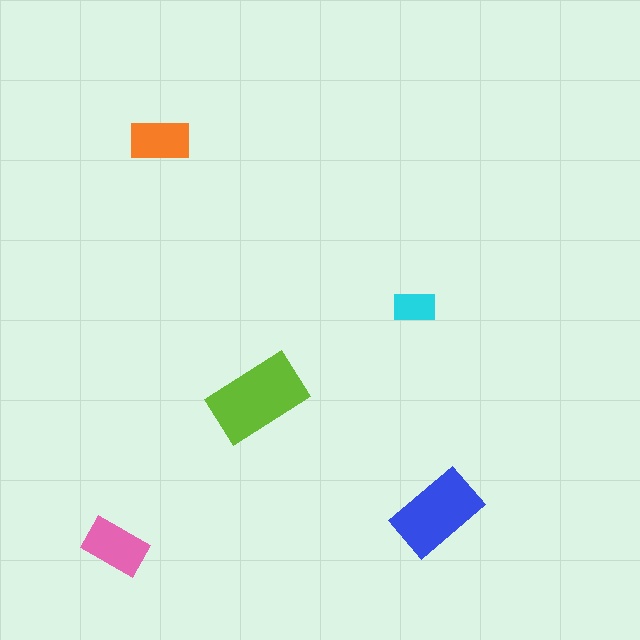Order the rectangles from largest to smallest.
the lime one, the blue one, the pink one, the orange one, the cyan one.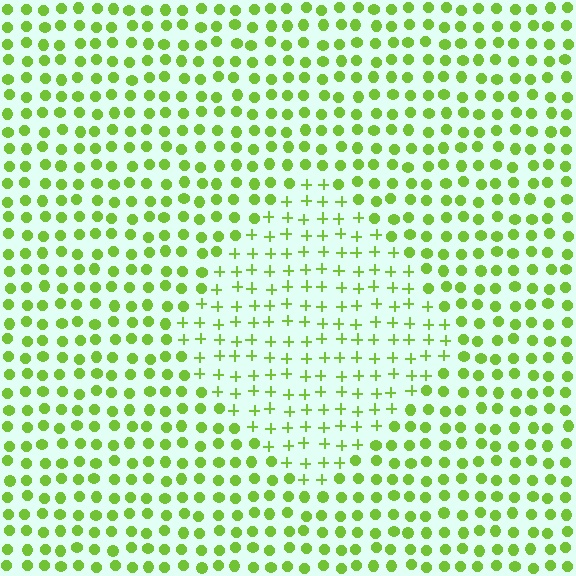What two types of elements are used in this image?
The image uses plus signs inside the diamond region and circles outside it.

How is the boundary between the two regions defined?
The boundary is defined by a change in element shape: plus signs inside vs. circles outside. All elements share the same color and spacing.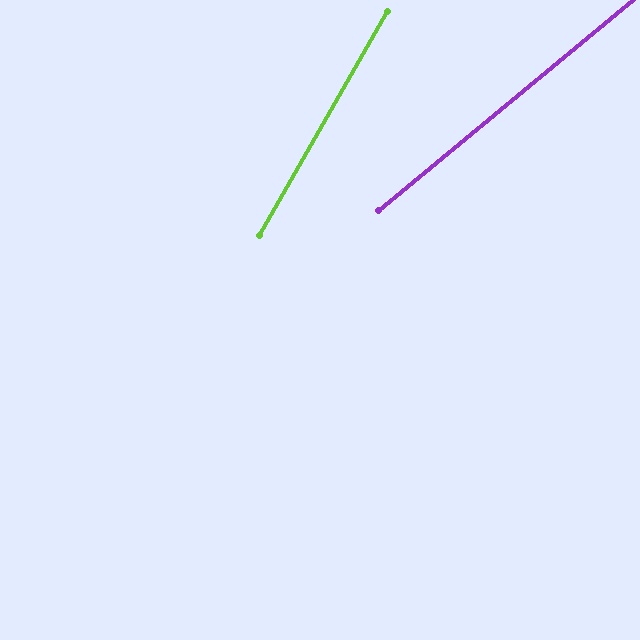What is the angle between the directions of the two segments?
Approximately 21 degrees.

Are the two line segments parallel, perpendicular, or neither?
Neither parallel nor perpendicular — they differ by about 21°.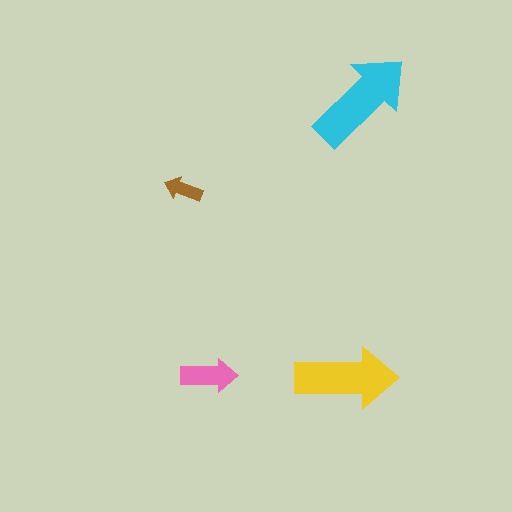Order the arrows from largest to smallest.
the cyan one, the yellow one, the pink one, the brown one.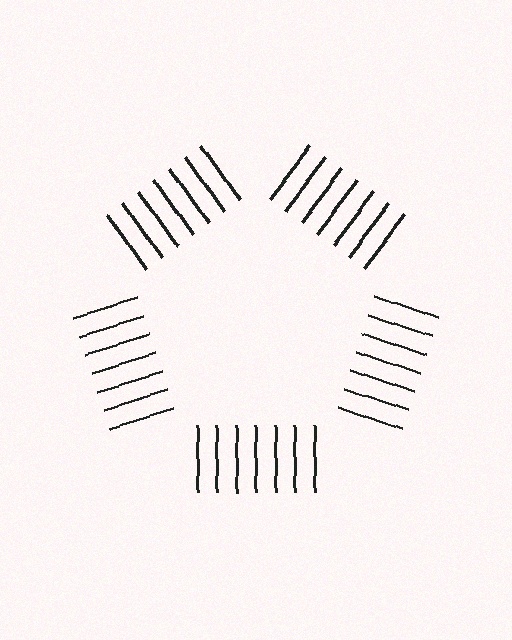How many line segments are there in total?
35 — 7 along each of the 5 edges.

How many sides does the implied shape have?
5 sides — the line-ends trace a pentagon.